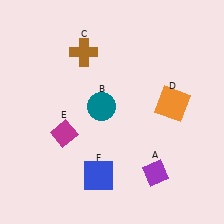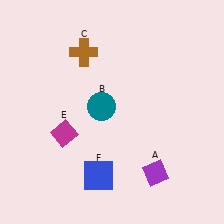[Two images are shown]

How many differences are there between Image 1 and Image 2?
There is 1 difference between the two images.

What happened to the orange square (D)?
The orange square (D) was removed in Image 2. It was in the top-right area of Image 1.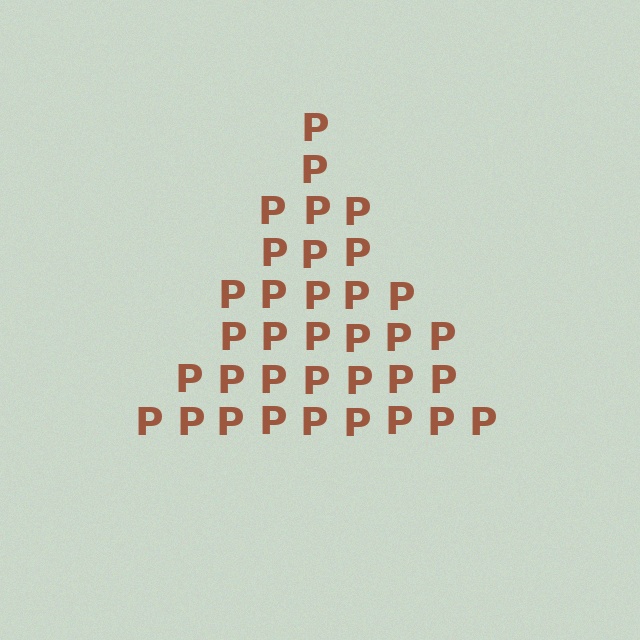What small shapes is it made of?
It is made of small letter P's.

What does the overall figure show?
The overall figure shows a triangle.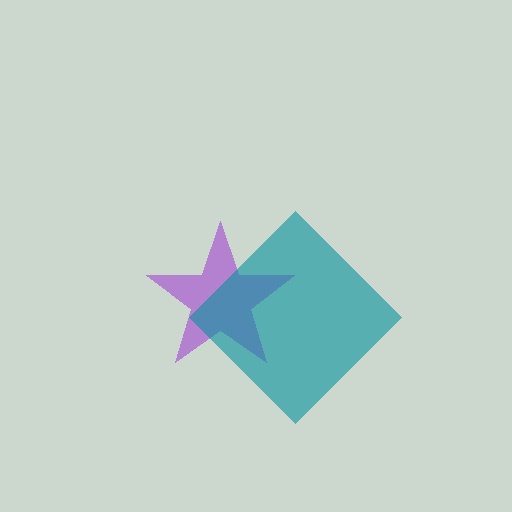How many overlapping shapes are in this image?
There are 2 overlapping shapes in the image.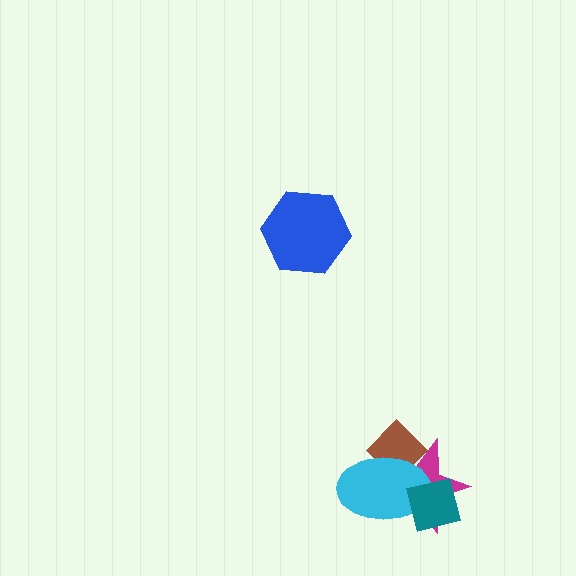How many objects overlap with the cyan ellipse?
3 objects overlap with the cyan ellipse.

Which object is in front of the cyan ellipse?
The teal square is in front of the cyan ellipse.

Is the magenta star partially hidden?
Yes, it is partially covered by another shape.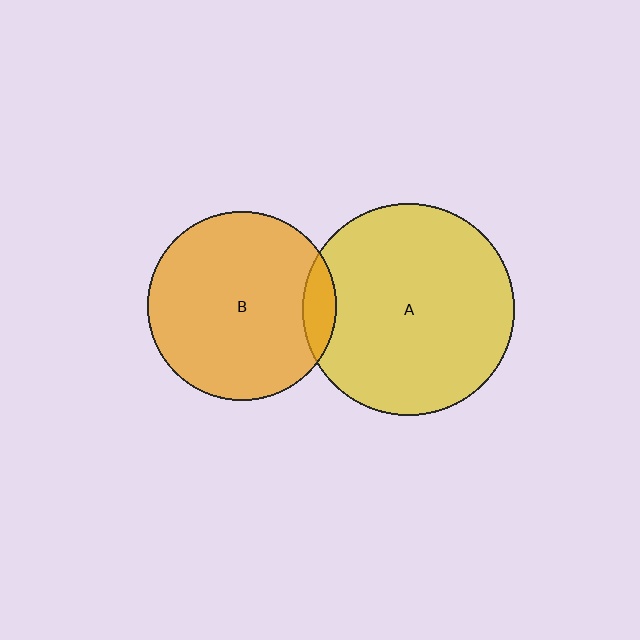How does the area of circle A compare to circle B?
Approximately 1.3 times.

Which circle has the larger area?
Circle A (yellow).